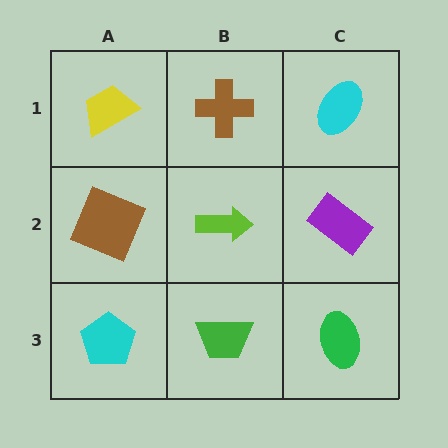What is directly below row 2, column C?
A green ellipse.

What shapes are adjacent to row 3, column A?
A brown square (row 2, column A), a green trapezoid (row 3, column B).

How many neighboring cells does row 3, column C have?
2.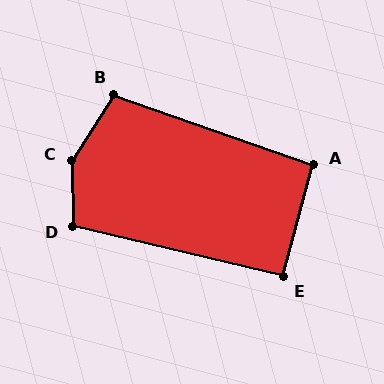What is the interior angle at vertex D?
Approximately 104 degrees (obtuse).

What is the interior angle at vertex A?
Approximately 94 degrees (approximately right).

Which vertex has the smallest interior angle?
E, at approximately 92 degrees.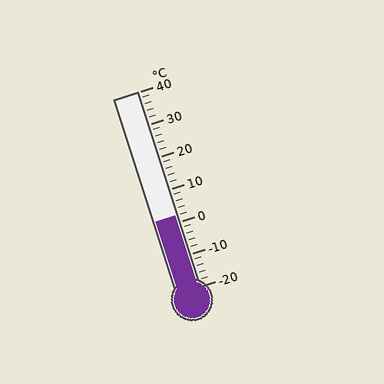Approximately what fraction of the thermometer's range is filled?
The thermometer is filled to approximately 35% of its range.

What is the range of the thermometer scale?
The thermometer scale ranges from -20°C to 40°C.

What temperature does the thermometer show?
The thermometer shows approximately 2°C.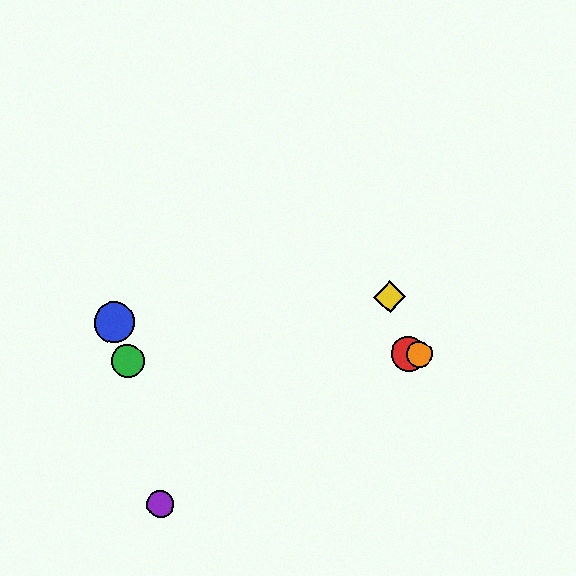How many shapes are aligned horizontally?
3 shapes (the red circle, the green circle, the orange circle) are aligned horizontally.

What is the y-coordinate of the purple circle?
The purple circle is at y≈505.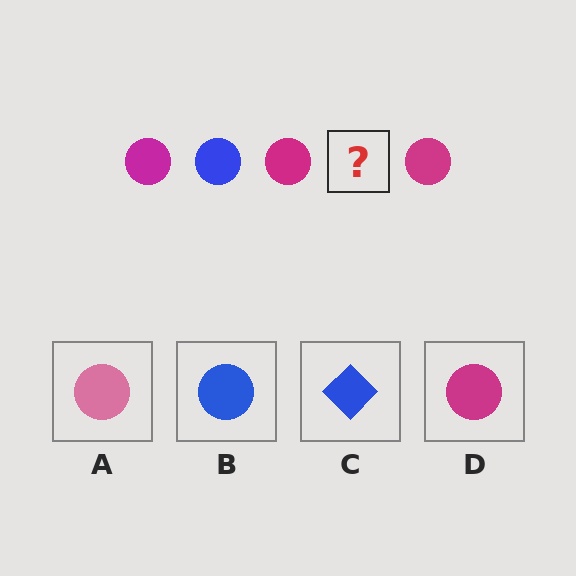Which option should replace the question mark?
Option B.